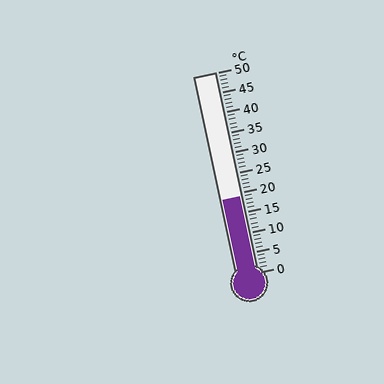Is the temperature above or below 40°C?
The temperature is below 40°C.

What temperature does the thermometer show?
The thermometer shows approximately 19°C.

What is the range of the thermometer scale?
The thermometer scale ranges from 0°C to 50°C.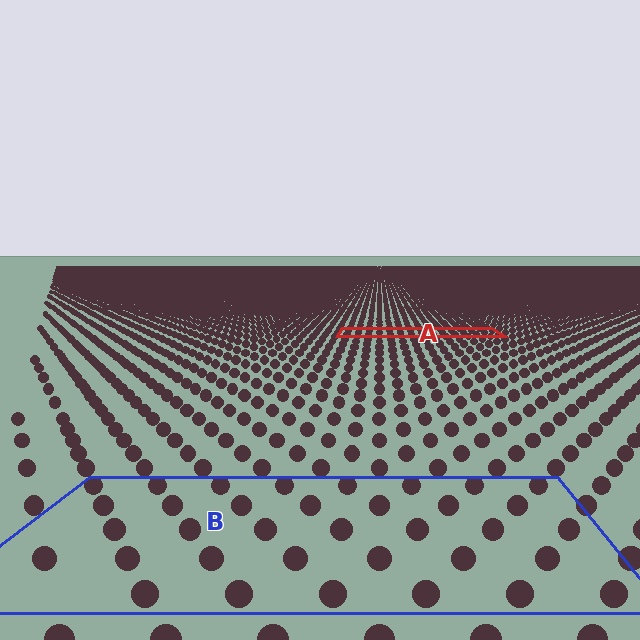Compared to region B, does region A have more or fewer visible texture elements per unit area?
Region A has more texture elements per unit area — they are packed more densely because it is farther away.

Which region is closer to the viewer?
Region B is closer. The texture elements there are larger and more spread out.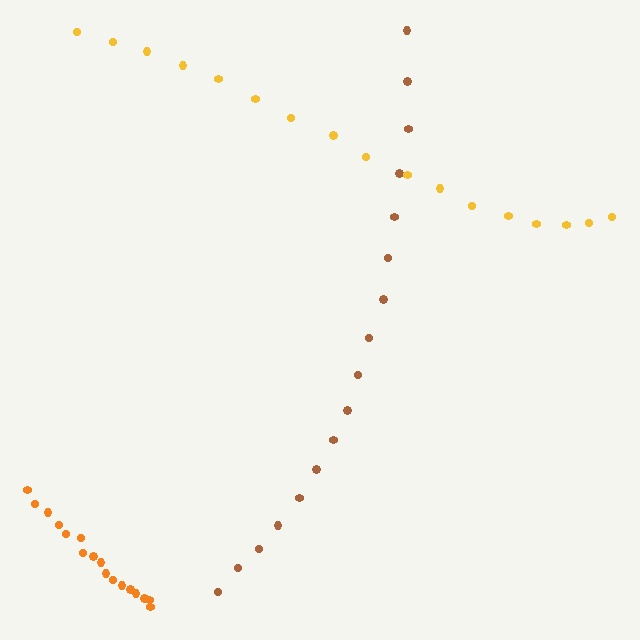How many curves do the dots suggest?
There are 3 distinct paths.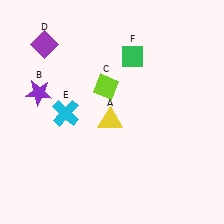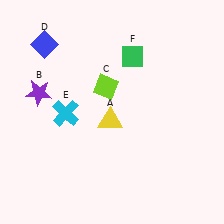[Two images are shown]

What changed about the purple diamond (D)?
In Image 1, D is purple. In Image 2, it changed to blue.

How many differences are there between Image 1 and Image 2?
There is 1 difference between the two images.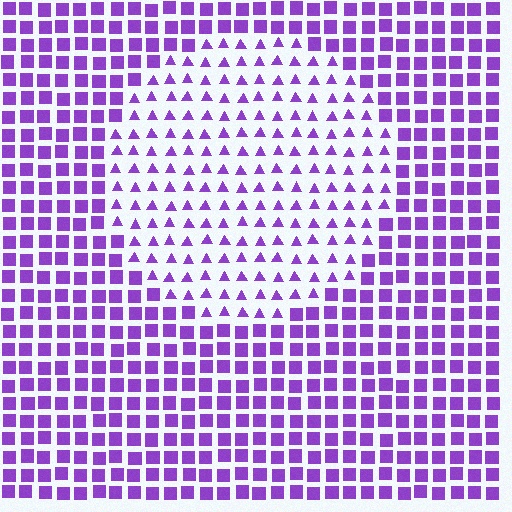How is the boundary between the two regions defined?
The boundary is defined by a change in element shape: triangles inside vs. squares outside. All elements share the same color and spacing.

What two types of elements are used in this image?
The image uses triangles inside the circle region and squares outside it.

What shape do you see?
I see a circle.